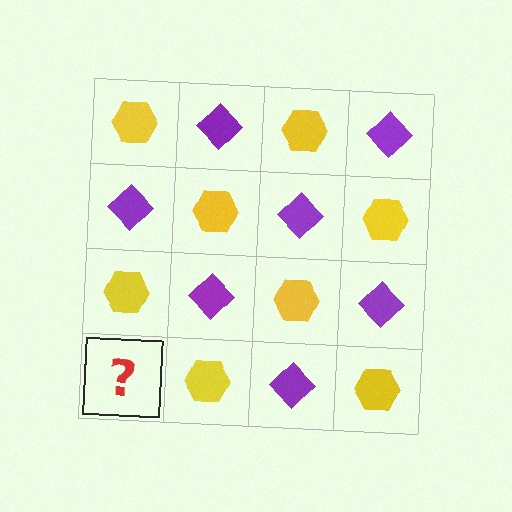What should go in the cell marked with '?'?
The missing cell should contain a purple diamond.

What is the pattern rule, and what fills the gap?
The rule is that it alternates yellow hexagon and purple diamond in a checkerboard pattern. The gap should be filled with a purple diamond.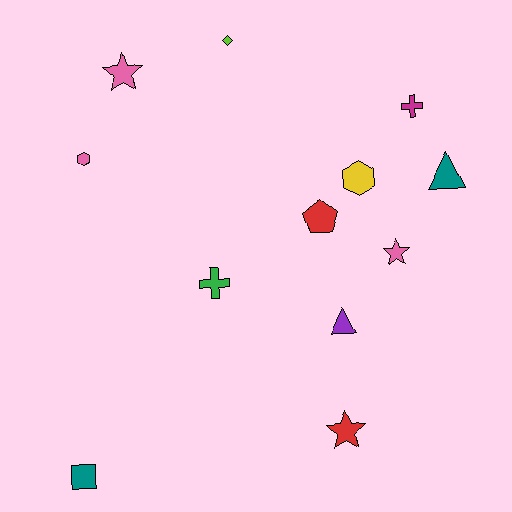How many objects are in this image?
There are 12 objects.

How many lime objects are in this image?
There is 1 lime object.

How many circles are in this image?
There are no circles.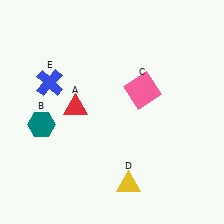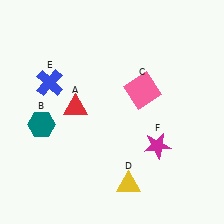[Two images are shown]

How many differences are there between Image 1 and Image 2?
There is 1 difference between the two images.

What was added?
A magenta star (F) was added in Image 2.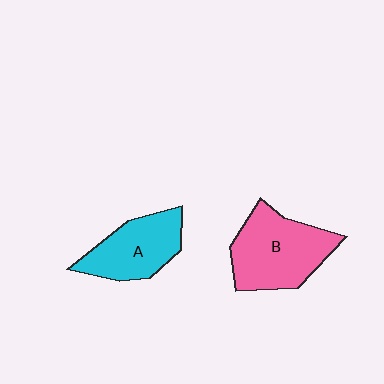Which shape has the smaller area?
Shape A (cyan).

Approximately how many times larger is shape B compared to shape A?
Approximately 1.3 times.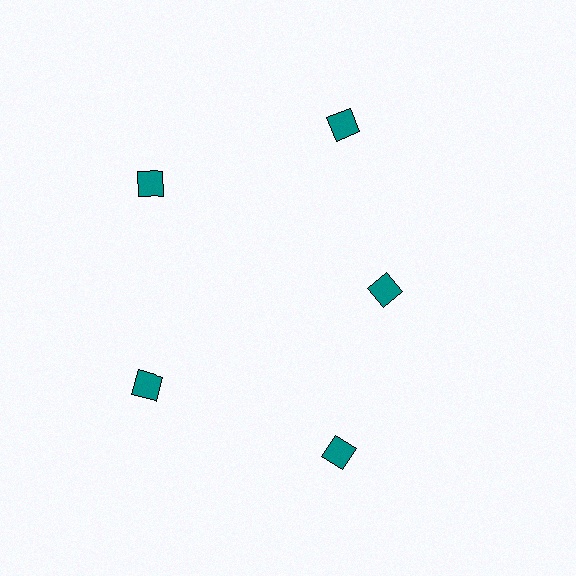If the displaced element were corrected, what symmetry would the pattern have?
It would have 5-fold rotational symmetry — the pattern would map onto itself every 72 degrees.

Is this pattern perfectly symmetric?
No. The 5 teal diamonds are arranged in a ring, but one element near the 3 o'clock position is pulled inward toward the center, breaking the 5-fold rotational symmetry.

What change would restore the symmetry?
The symmetry would be restored by moving it outward, back onto the ring so that all 5 diamonds sit at equal angles and equal distance from the center.